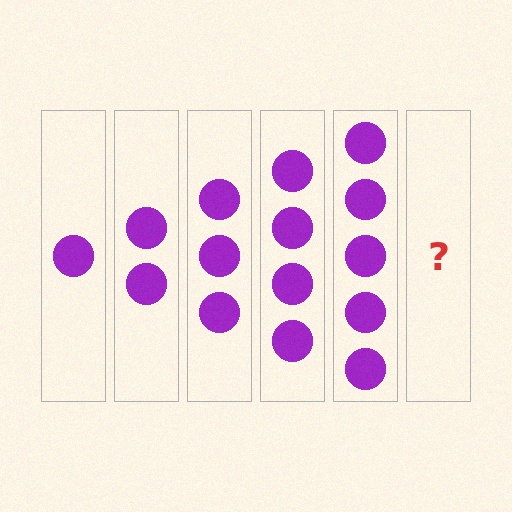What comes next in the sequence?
The next element should be 6 circles.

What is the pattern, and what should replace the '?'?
The pattern is that each step adds one more circle. The '?' should be 6 circles.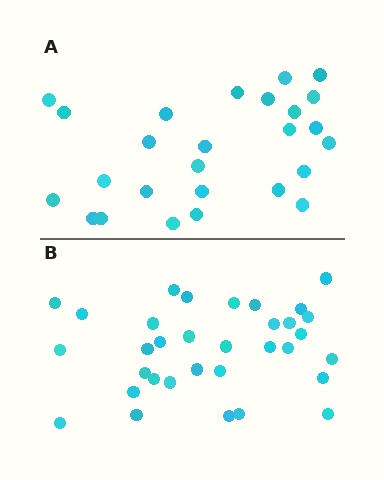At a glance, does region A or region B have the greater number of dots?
Region B (the bottom region) has more dots.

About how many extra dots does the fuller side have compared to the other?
Region B has roughly 8 or so more dots than region A.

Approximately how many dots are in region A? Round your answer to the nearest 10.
About 30 dots. (The exact count is 26, which rounds to 30.)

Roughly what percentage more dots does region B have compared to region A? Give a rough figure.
About 25% more.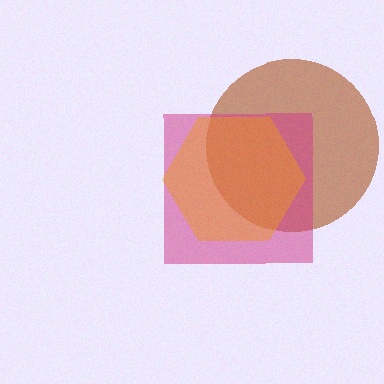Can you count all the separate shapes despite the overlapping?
Yes, there are 3 separate shapes.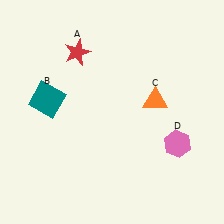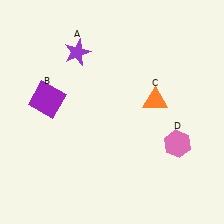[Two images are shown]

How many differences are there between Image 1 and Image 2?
There are 2 differences between the two images.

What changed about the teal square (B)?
In Image 1, B is teal. In Image 2, it changed to purple.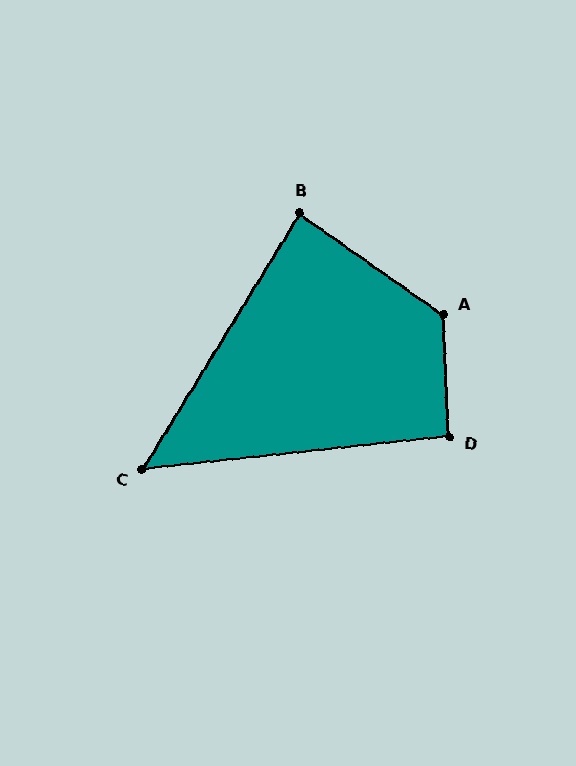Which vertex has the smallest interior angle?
C, at approximately 52 degrees.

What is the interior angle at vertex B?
Approximately 87 degrees (approximately right).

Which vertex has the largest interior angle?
A, at approximately 128 degrees.